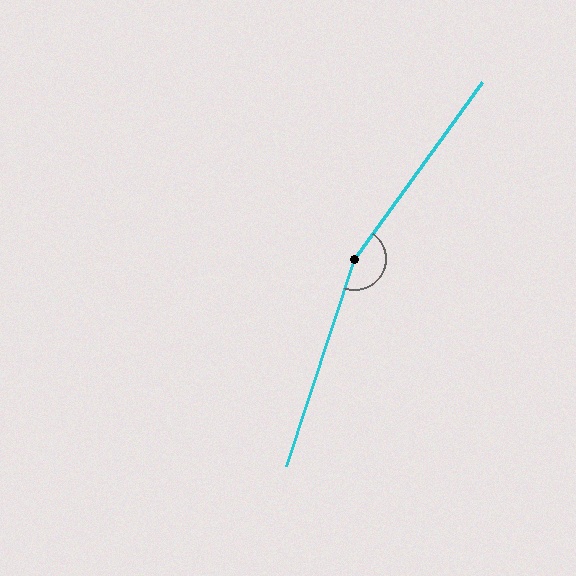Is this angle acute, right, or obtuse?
It is obtuse.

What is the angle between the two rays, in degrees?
Approximately 162 degrees.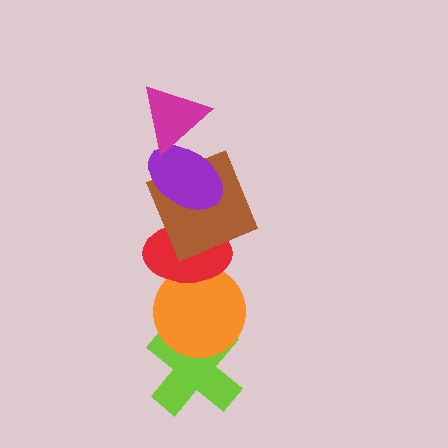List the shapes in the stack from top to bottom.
From top to bottom: the magenta triangle, the purple ellipse, the brown square, the red ellipse, the orange circle, the lime cross.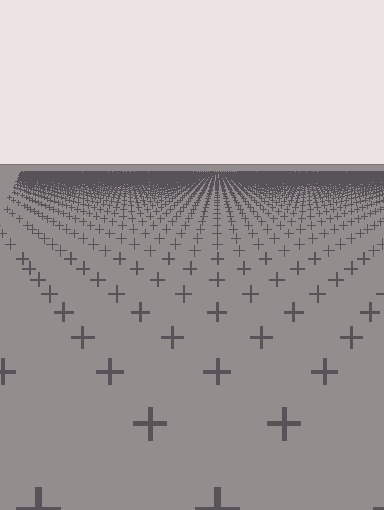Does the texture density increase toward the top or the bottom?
Density increases toward the top.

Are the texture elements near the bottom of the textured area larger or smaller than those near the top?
Larger. Near the bottom, elements are closer to the viewer and appear at a bigger on-screen size.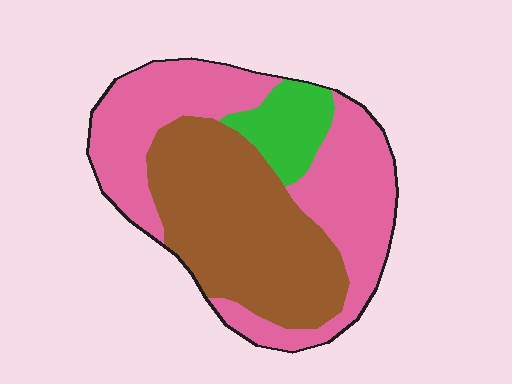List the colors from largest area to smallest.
From largest to smallest: pink, brown, green.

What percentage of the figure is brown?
Brown covers around 40% of the figure.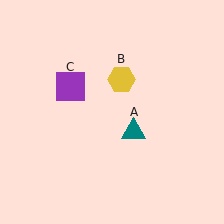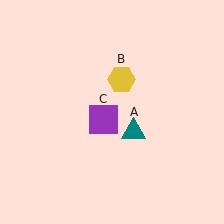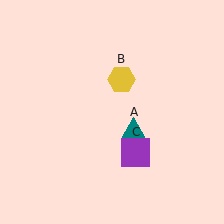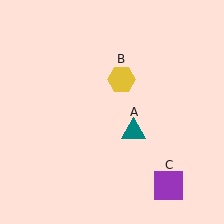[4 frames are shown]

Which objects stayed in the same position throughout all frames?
Teal triangle (object A) and yellow hexagon (object B) remained stationary.